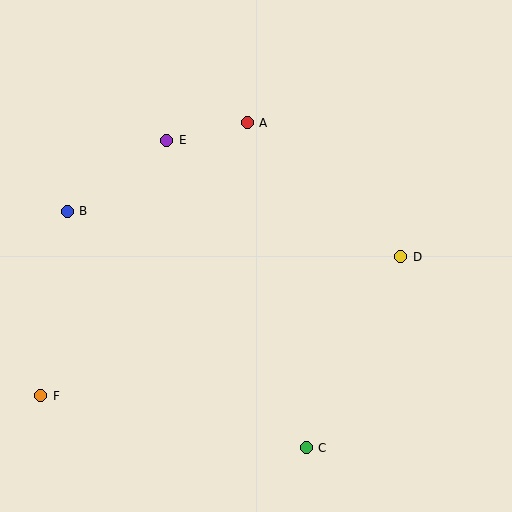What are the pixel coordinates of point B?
Point B is at (67, 211).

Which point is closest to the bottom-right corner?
Point C is closest to the bottom-right corner.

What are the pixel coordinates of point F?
Point F is at (41, 396).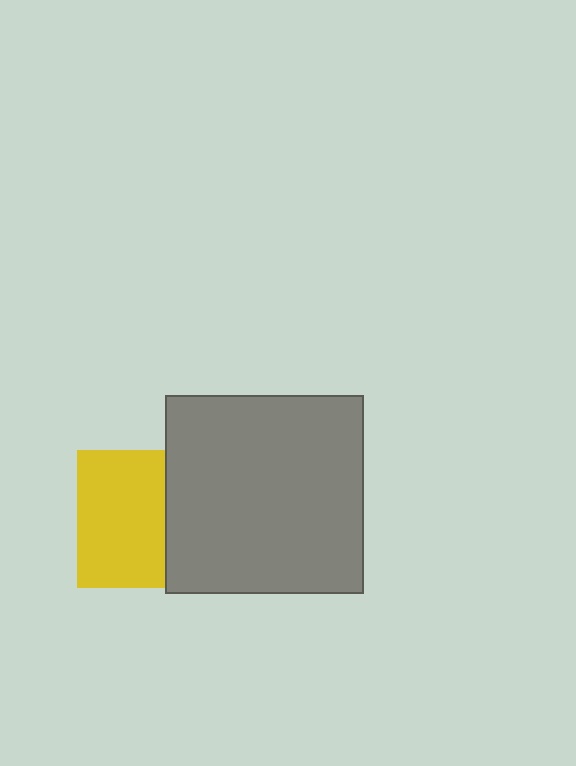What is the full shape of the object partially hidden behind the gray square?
The partially hidden object is a yellow square.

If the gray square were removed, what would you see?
You would see the complete yellow square.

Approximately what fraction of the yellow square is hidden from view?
Roughly 36% of the yellow square is hidden behind the gray square.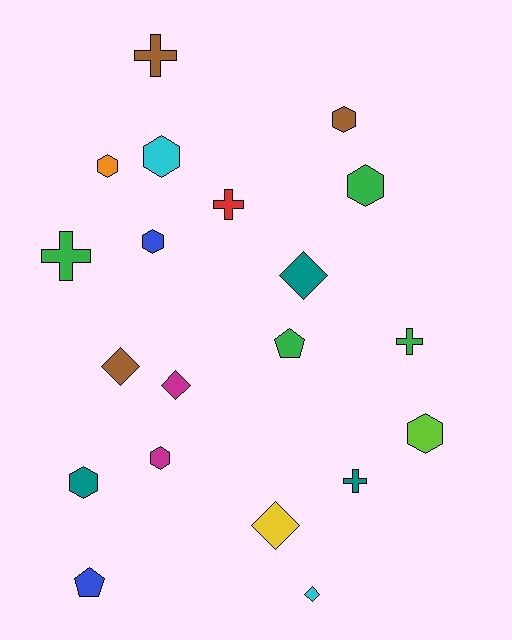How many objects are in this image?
There are 20 objects.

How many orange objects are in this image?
There is 1 orange object.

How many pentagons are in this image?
There are 2 pentagons.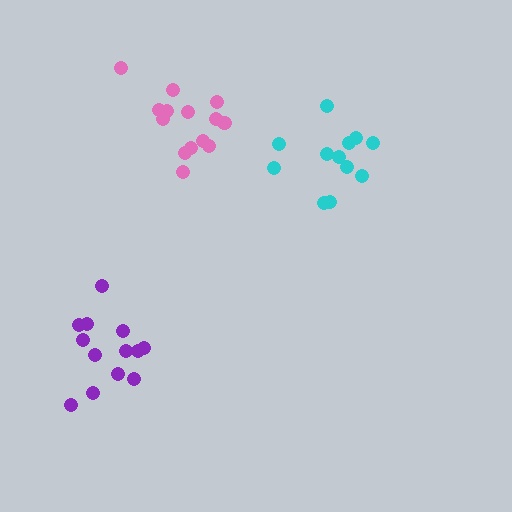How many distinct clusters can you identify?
There are 3 distinct clusters.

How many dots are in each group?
Group 1: 14 dots, Group 2: 13 dots, Group 3: 12 dots (39 total).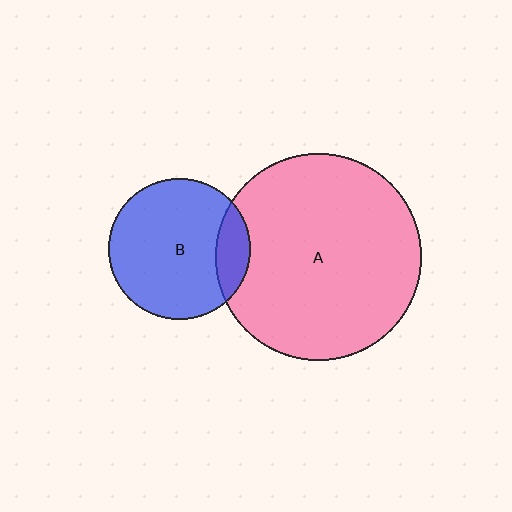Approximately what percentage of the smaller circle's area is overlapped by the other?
Approximately 15%.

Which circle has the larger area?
Circle A (pink).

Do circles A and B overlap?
Yes.